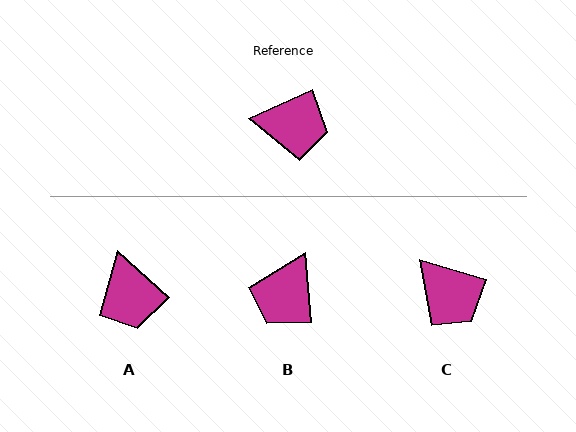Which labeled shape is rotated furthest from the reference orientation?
B, about 109 degrees away.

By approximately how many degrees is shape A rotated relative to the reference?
Approximately 65 degrees clockwise.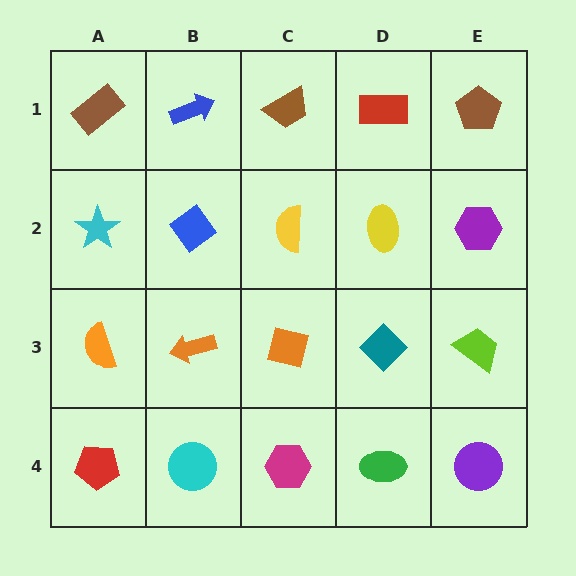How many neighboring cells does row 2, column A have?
3.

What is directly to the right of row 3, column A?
An orange arrow.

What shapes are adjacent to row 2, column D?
A red rectangle (row 1, column D), a teal diamond (row 3, column D), a yellow semicircle (row 2, column C), a purple hexagon (row 2, column E).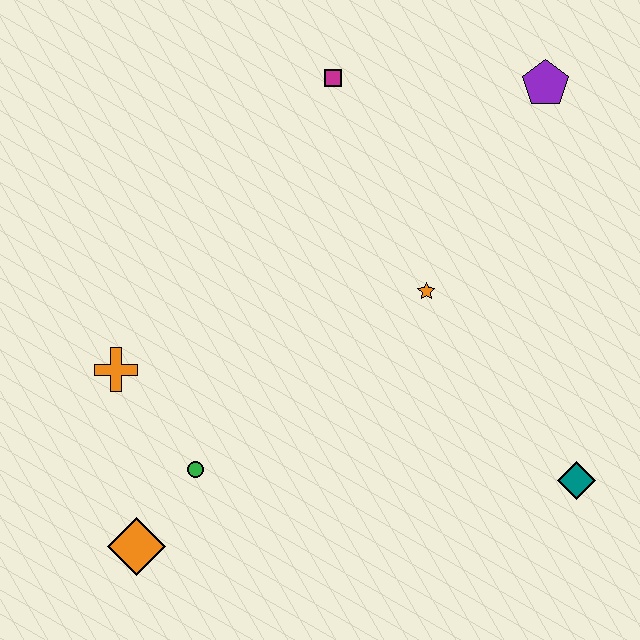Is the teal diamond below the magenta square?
Yes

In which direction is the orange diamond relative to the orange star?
The orange diamond is to the left of the orange star.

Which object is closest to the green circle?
The orange diamond is closest to the green circle.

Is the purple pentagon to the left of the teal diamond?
Yes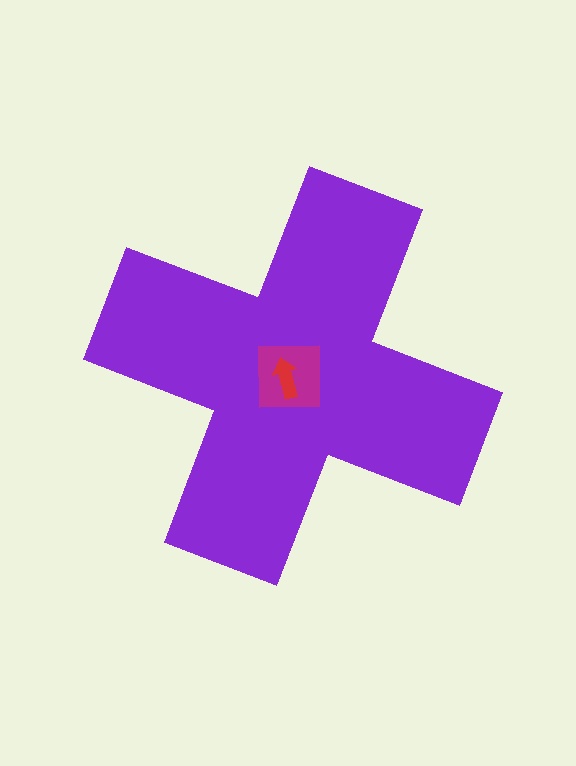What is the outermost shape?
The purple cross.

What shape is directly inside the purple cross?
The magenta square.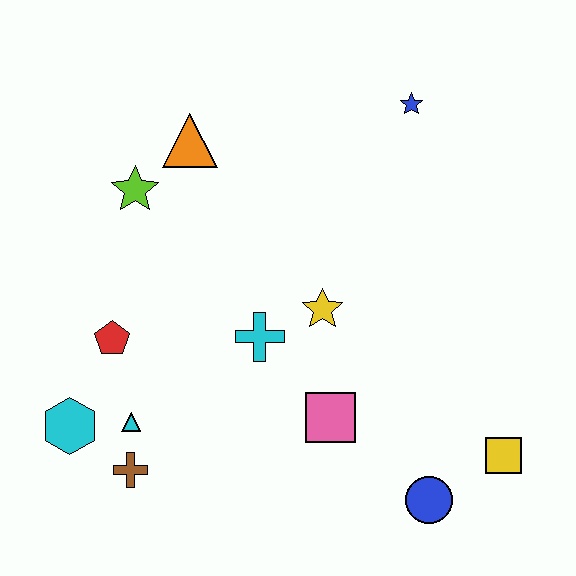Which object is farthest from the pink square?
The blue star is farthest from the pink square.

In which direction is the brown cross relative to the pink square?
The brown cross is to the left of the pink square.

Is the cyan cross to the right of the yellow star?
No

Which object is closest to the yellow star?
The cyan cross is closest to the yellow star.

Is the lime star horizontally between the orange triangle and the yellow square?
No